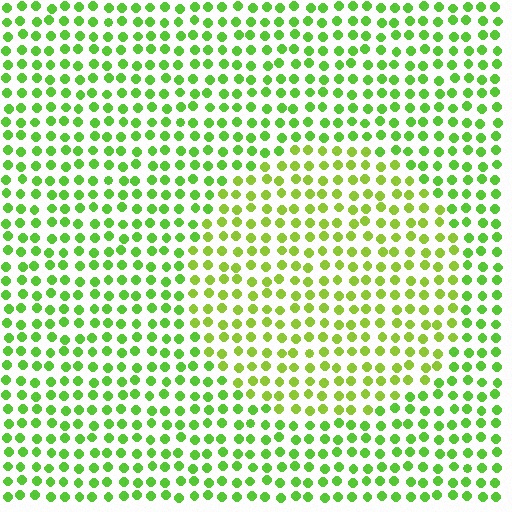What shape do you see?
I see a circle.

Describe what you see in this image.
The image is filled with small lime elements in a uniform arrangement. A circle-shaped region is visible where the elements are tinted to a slightly different hue, forming a subtle color boundary.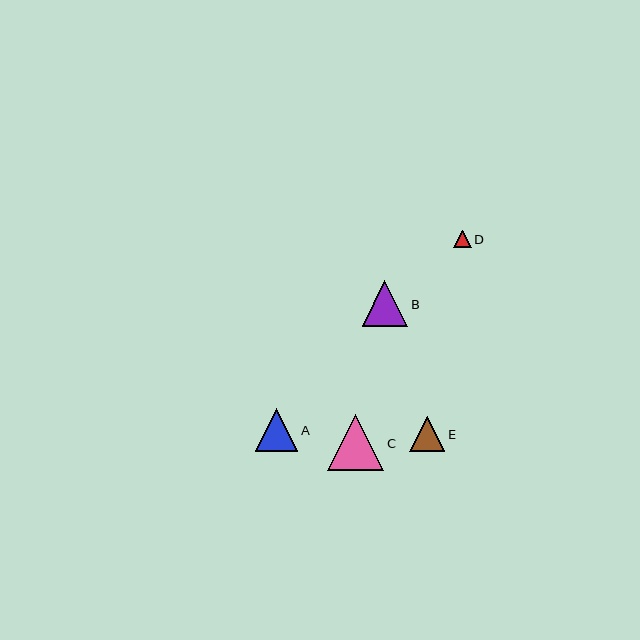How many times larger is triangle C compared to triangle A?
Triangle C is approximately 1.3 times the size of triangle A.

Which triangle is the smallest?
Triangle D is the smallest with a size of approximately 17 pixels.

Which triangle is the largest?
Triangle C is the largest with a size of approximately 56 pixels.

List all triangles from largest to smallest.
From largest to smallest: C, B, A, E, D.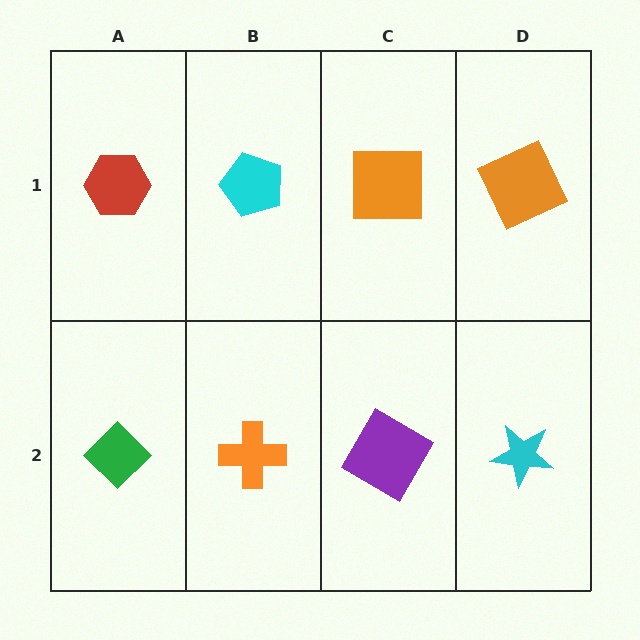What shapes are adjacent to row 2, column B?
A cyan pentagon (row 1, column B), a green diamond (row 2, column A), a purple diamond (row 2, column C).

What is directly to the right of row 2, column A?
An orange cross.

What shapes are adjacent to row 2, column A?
A red hexagon (row 1, column A), an orange cross (row 2, column B).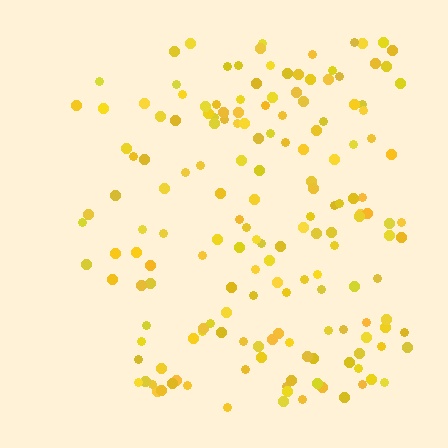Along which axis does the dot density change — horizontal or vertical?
Horizontal.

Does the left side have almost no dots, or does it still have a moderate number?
Still a moderate number, just noticeably fewer than the right.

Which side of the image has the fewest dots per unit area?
The left.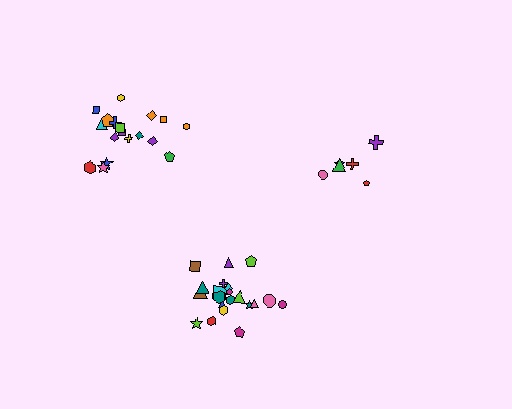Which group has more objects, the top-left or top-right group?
The top-left group.